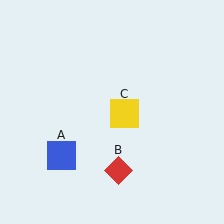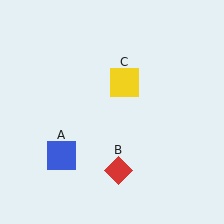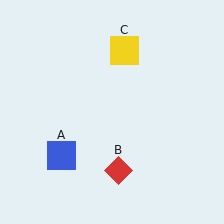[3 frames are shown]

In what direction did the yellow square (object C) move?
The yellow square (object C) moved up.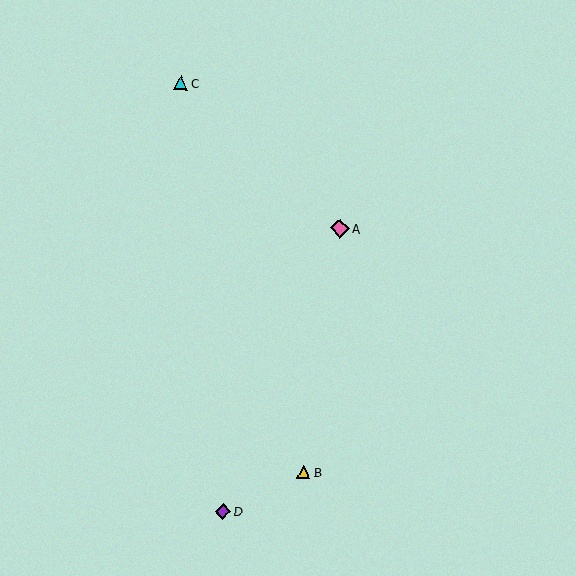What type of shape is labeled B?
Shape B is a yellow triangle.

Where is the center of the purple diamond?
The center of the purple diamond is at (223, 511).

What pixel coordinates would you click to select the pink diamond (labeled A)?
Click at (340, 228) to select the pink diamond A.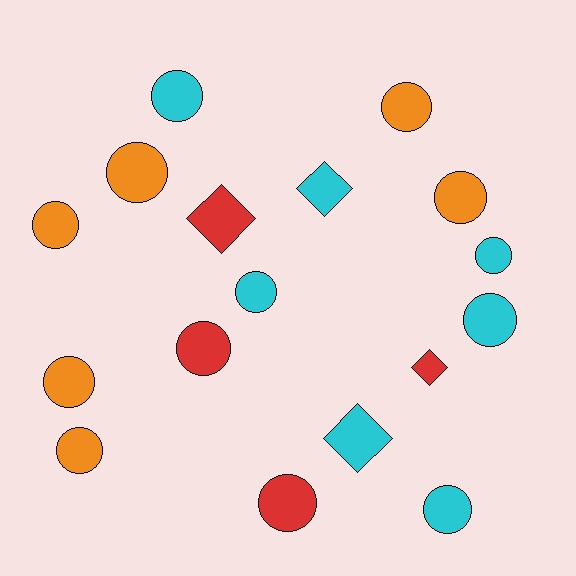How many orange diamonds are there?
There are no orange diamonds.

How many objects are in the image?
There are 17 objects.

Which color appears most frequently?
Cyan, with 7 objects.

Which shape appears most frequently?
Circle, with 13 objects.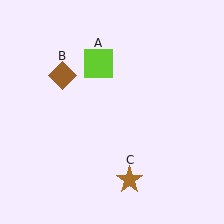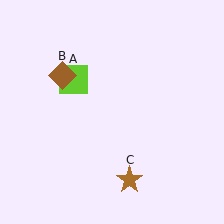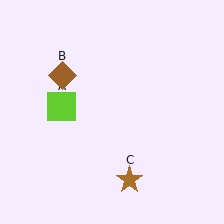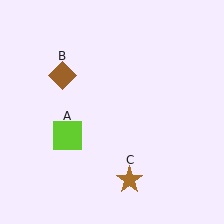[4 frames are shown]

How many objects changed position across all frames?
1 object changed position: lime square (object A).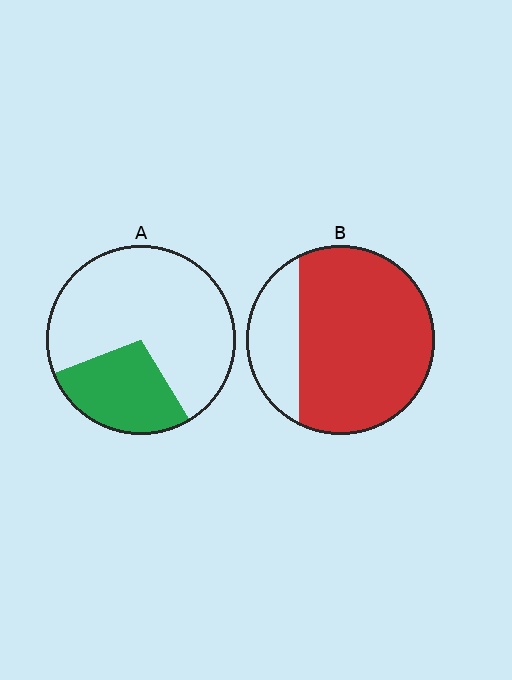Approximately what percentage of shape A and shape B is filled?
A is approximately 30% and B is approximately 75%.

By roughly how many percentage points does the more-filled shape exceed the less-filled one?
By roughly 50 percentage points (B over A).